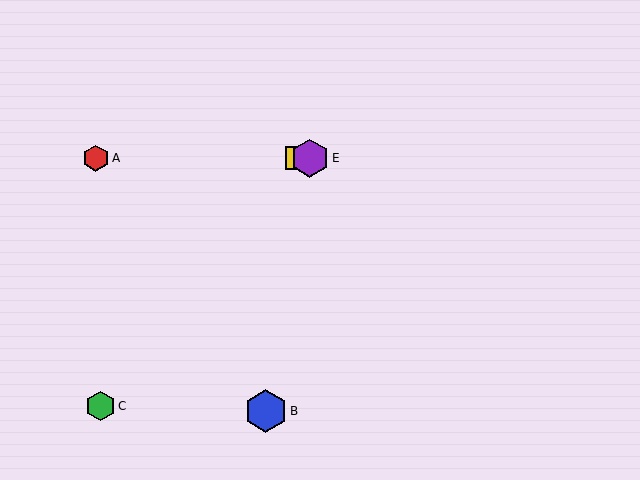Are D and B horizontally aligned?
No, D is at y≈158 and B is at y≈411.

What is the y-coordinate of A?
Object A is at y≈158.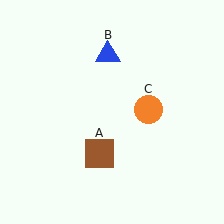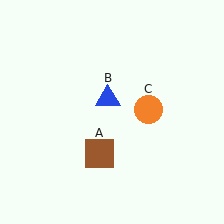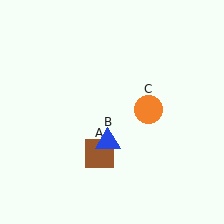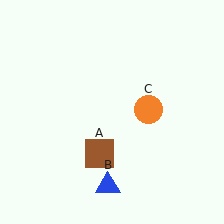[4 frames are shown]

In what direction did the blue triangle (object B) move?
The blue triangle (object B) moved down.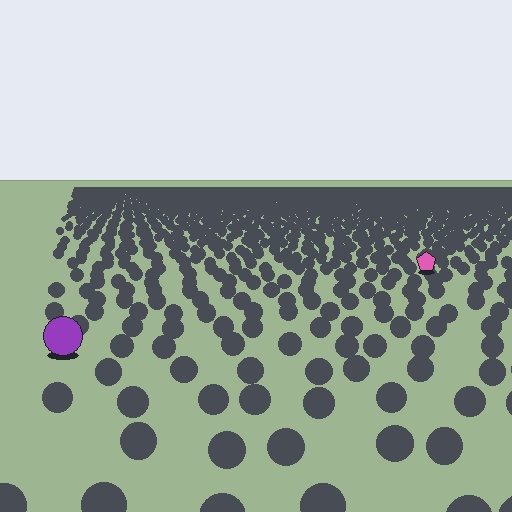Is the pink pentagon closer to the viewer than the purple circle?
No. The purple circle is closer — you can tell from the texture gradient: the ground texture is coarser near it.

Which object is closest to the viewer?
The purple circle is closest. The texture marks near it are larger and more spread out.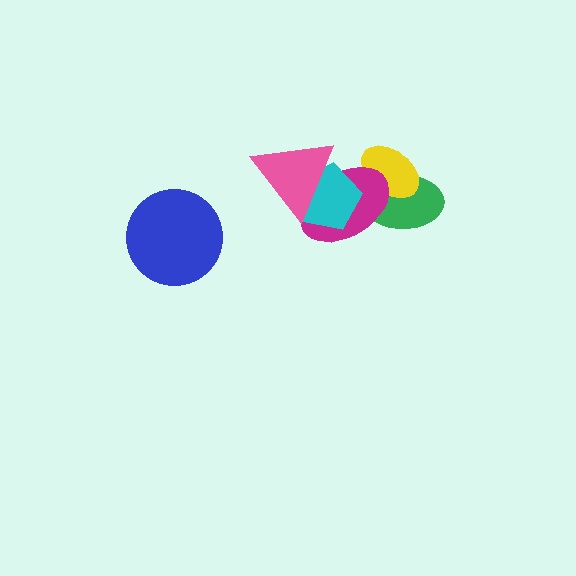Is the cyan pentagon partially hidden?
Yes, it is partially covered by another shape.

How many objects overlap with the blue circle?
0 objects overlap with the blue circle.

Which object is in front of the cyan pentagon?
The pink triangle is in front of the cyan pentagon.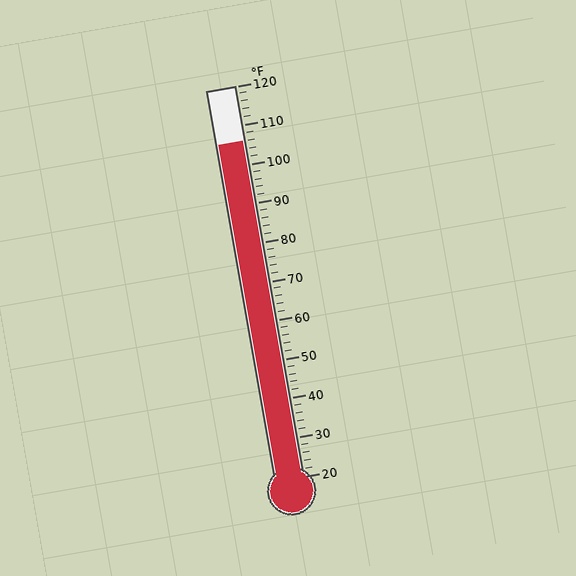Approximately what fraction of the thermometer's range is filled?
The thermometer is filled to approximately 85% of its range.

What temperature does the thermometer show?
The thermometer shows approximately 106°F.